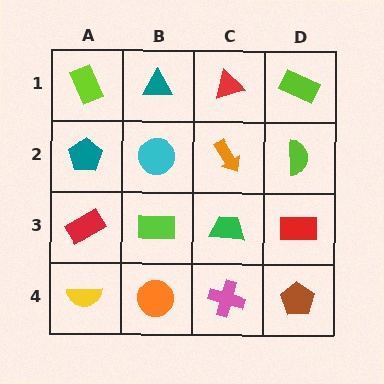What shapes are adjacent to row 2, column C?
A red triangle (row 1, column C), a green trapezoid (row 3, column C), a cyan circle (row 2, column B), a lime semicircle (row 2, column D).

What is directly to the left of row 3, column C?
A lime rectangle.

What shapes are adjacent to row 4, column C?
A green trapezoid (row 3, column C), an orange circle (row 4, column B), a brown pentagon (row 4, column D).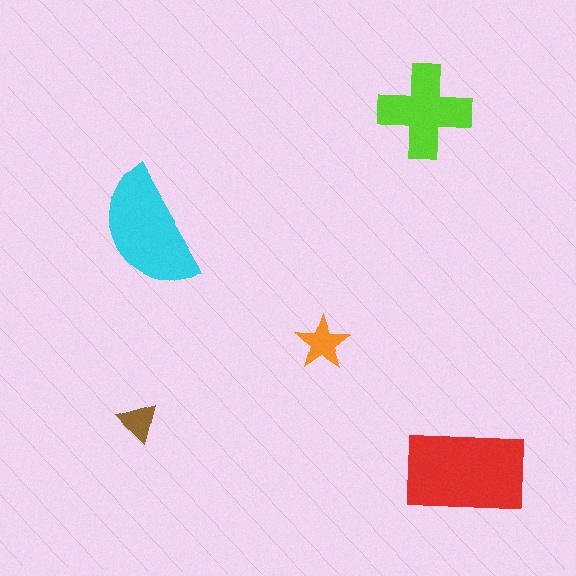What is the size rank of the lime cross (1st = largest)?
3rd.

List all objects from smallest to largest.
The brown triangle, the orange star, the lime cross, the cyan semicircle, the red rectangle.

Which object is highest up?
The lime cross is topmost.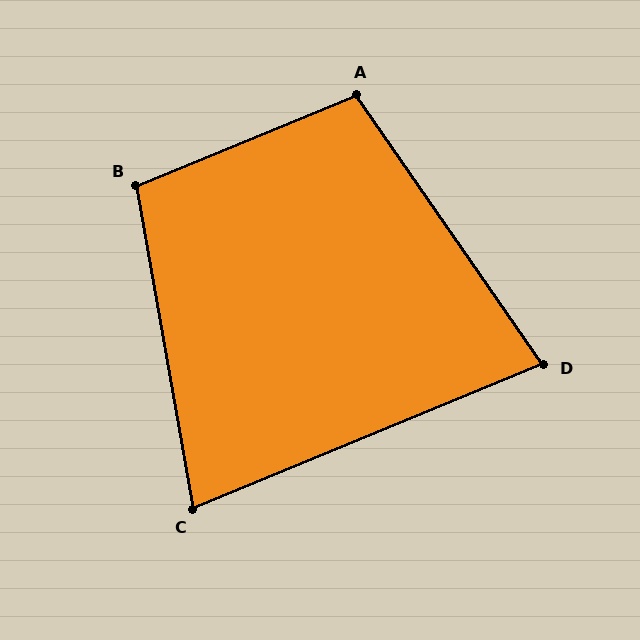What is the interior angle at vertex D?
Approximately 78 degrees (acute).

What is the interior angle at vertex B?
Approximately 102 degrees (obtuse).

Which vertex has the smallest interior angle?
C, at approximately 78 degrees.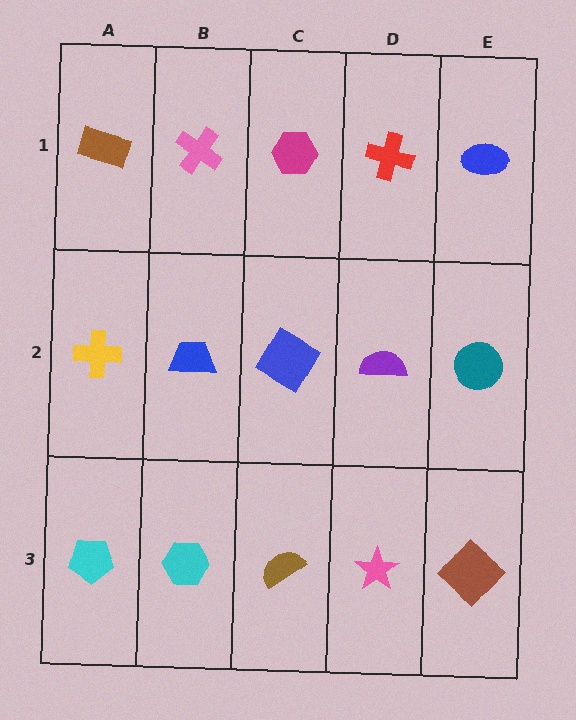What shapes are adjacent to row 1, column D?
A purple semicircle (row 2, column D), a magenta hexagon (row 1, column C), a blue ellipse (row 1, column E).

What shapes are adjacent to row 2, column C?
A magenta hexagon (row 1, column C), a brown semicircle (row 3, column C), a blue trapezoid (row 2, column B), a purple semicircle (row 2, column D).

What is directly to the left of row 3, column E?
A pink star.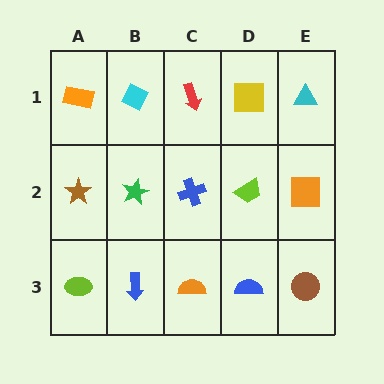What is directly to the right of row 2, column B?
A blue cross.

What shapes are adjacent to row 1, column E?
An orange square (row 2, column E), a yellow square (row 1, column D).